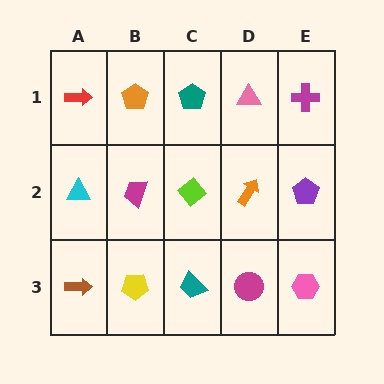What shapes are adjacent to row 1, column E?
A purple pentagon (row 2, column E), a pink triangle (row 1, column D).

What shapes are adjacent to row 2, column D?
A pink triangle (row 1, column D), a magenta circle (row 3, column D), a lime diamond (row 2, column C), a purple pentagon (row 2, column E).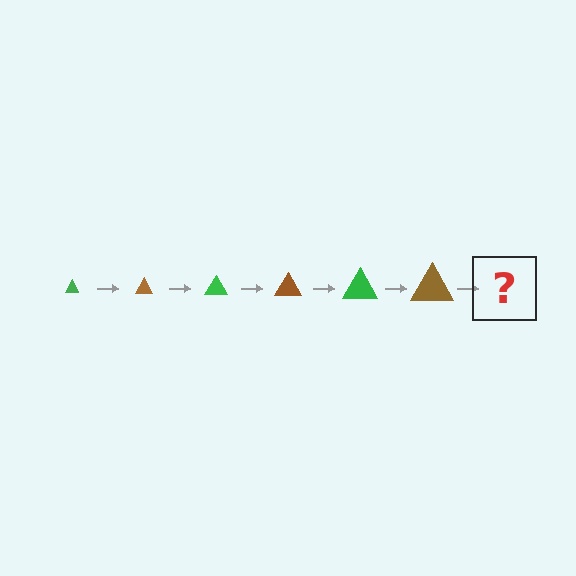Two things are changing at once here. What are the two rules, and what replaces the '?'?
The two rules are that the triangle grows larger each step and the color cycles through green and brown. The '?' should be a green triangle, larger than the previous one.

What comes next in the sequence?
The next element should be a green triangle, larger than the previous one.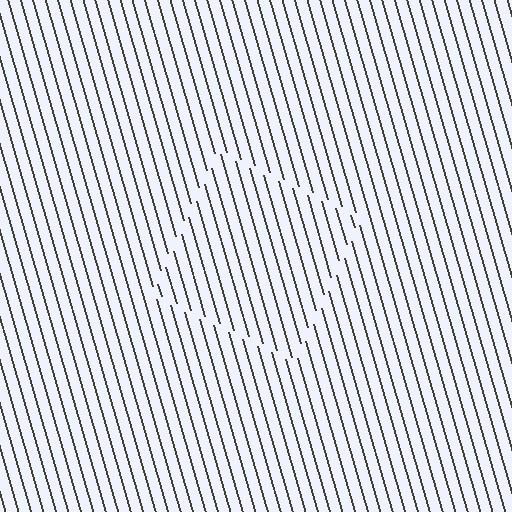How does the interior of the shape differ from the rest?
The interior of the shape contains the same grating, shifted by half a period — the contour is defined by the phase discontinuity where line-ends from the inner and outer gratings abut.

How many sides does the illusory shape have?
4 sides — the line-ends trace a square.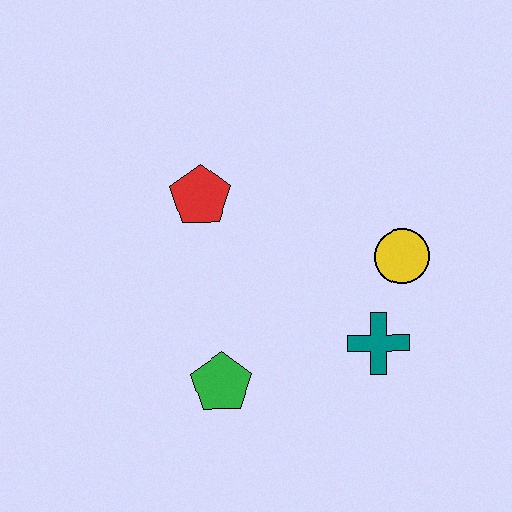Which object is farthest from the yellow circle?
The green pentagon is farthest from the yellow circle.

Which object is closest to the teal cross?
The yellow circle is closest to the teal cross.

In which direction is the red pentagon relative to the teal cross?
The red pentagon is to the left of the teal cross.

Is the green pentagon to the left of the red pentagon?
No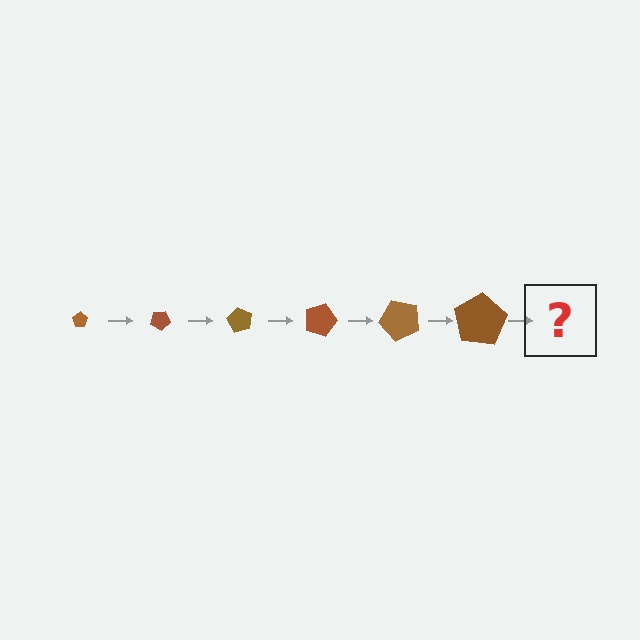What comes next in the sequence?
The next element should be a pentagon, larger than the previous one and rotated 180 degrees from the start.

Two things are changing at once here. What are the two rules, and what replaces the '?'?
The two rules are that the pentagon grows larger each step and it rotates 30 degrees each step. The '?' should be a pentagon, larger than the previous one and rotated 180 degrees from the start.